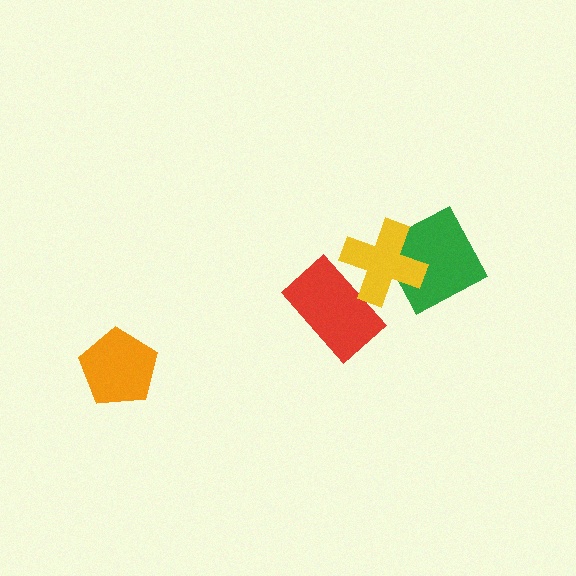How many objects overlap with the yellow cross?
2 objects overlap with the yellow cross.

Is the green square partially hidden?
Yes, it is partially covered by another shape.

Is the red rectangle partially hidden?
Yes, it is partially covered by another shape.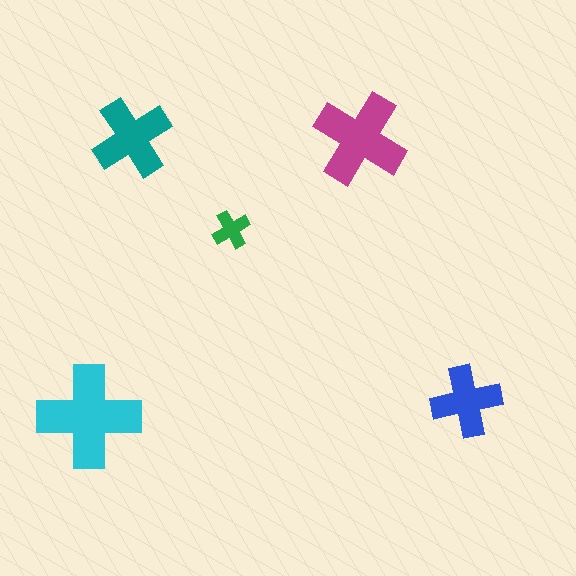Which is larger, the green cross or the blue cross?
The blue one.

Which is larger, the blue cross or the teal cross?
The teal one.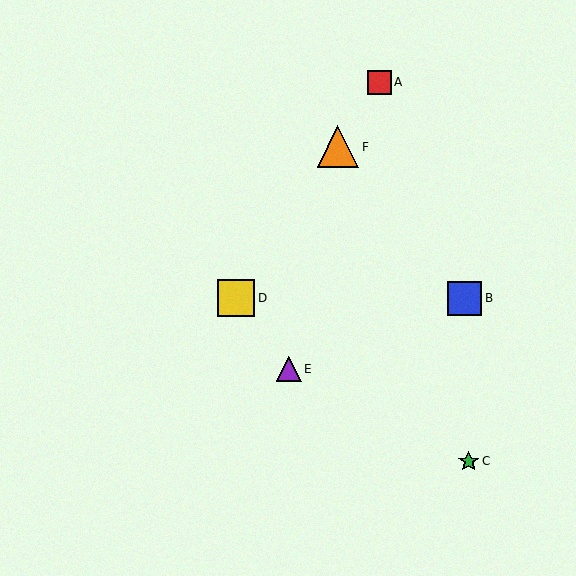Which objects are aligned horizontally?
Objects B, D are aligned horizontally.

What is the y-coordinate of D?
Object D is at y≈298.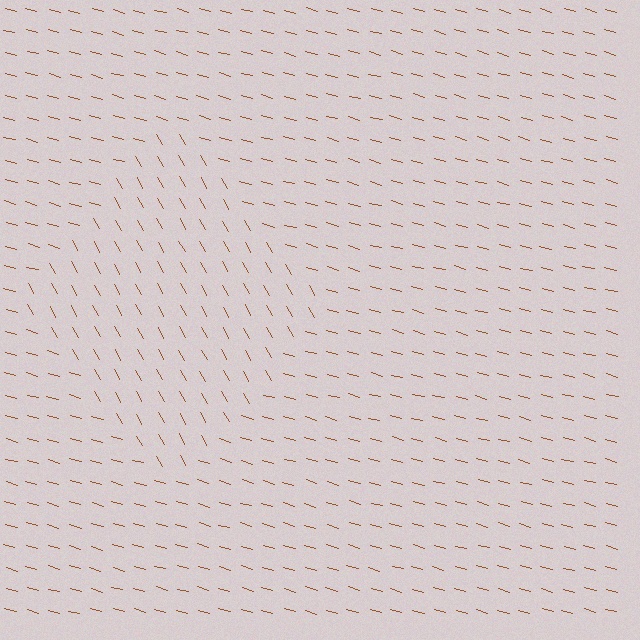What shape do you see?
I see a diamond.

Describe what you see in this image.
The image is filled with small brown line segments. A diamond region in the image has lines oriented differently from the surrounding lines, creating a visible texture boundary.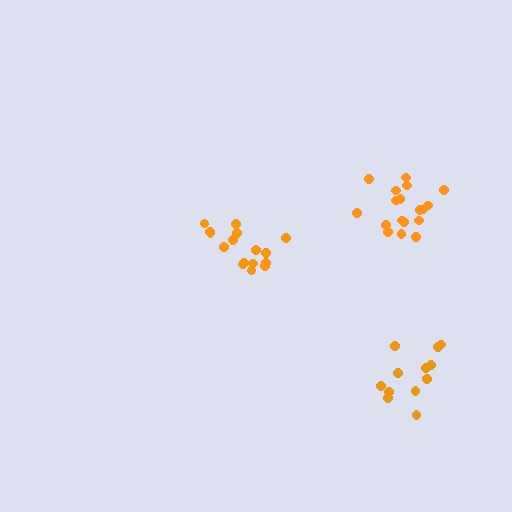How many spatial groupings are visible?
There are 3 spatial groupings.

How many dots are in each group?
Group 1: 16 dots, Group 2: 18 dots, Group 3: 12 dots (46 total).